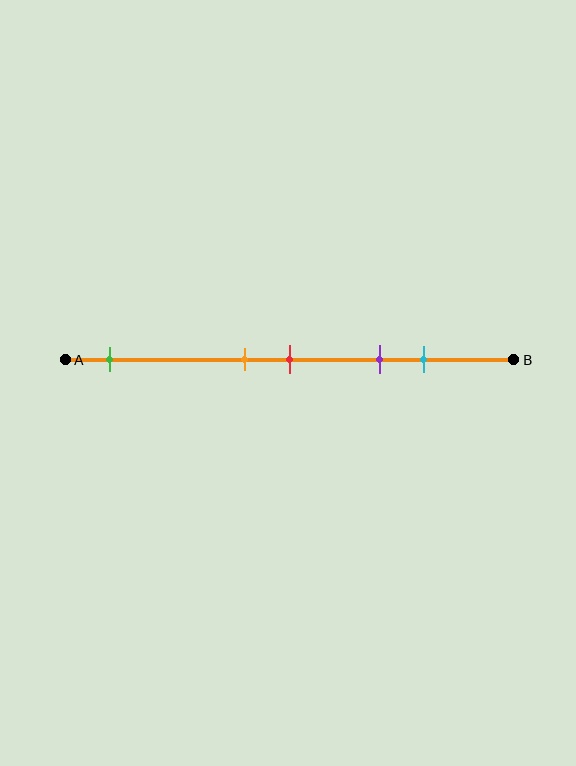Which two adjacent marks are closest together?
The orange and red marks are the closest adjacent pair.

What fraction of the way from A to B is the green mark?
The green mark is approximately 10% (0.1) of the way from A to B.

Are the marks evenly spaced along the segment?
No, the marks are not evenly spaced.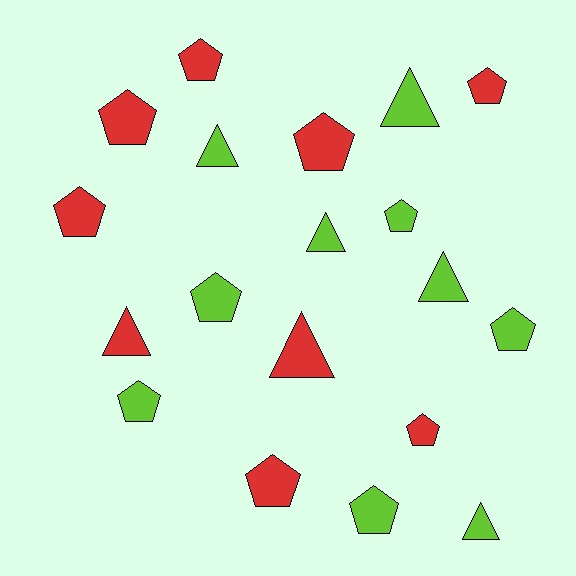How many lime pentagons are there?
There are 5 lime pentagons.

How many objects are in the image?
There are 19 objects.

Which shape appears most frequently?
Pentagon, with 12 objects.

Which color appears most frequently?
Lime, with 10 objects.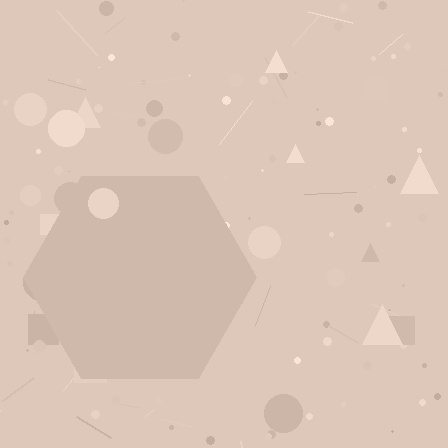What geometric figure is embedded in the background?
A hexagon is embedded in the background.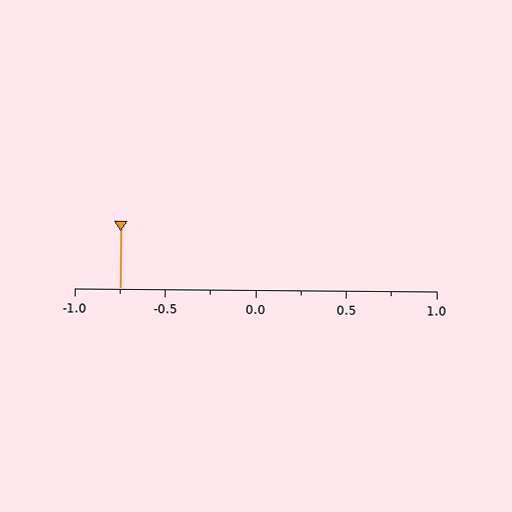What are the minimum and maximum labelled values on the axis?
The axis runs from -1.0 to 1.0.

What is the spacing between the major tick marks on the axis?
The major ticks are spaced 0.5 apart.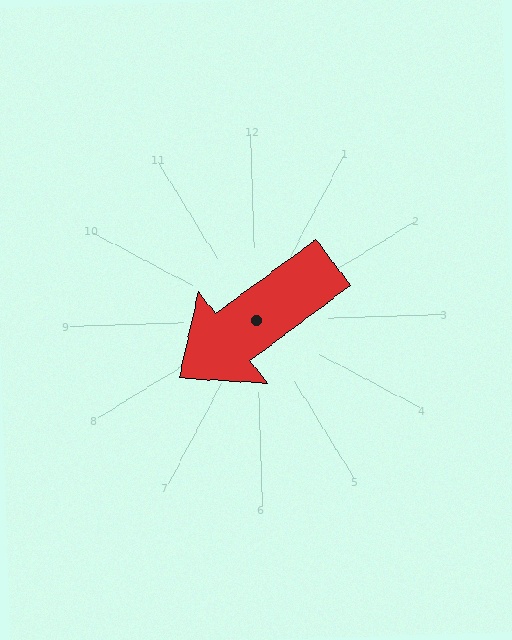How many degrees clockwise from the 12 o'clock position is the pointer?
Approximately 235 degrees.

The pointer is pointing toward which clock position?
Roughly 8 o'clock.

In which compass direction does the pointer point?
Southwest.